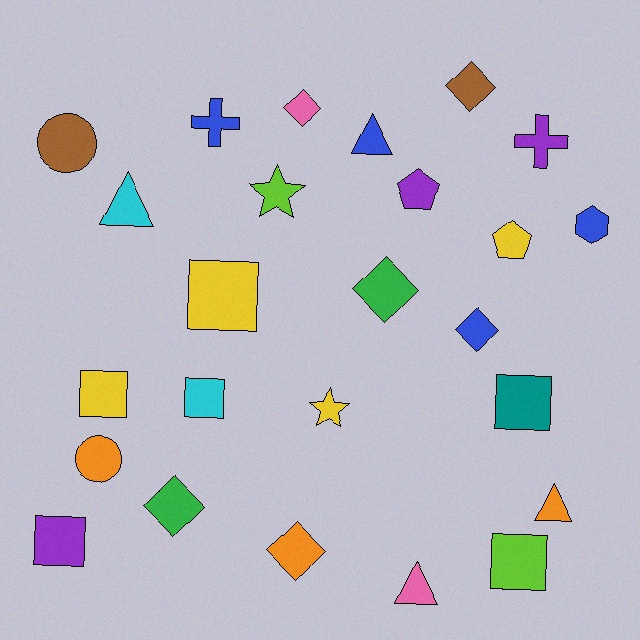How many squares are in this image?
There are 6 squares.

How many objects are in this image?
There are 25 objects.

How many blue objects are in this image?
There are 4 blue objects.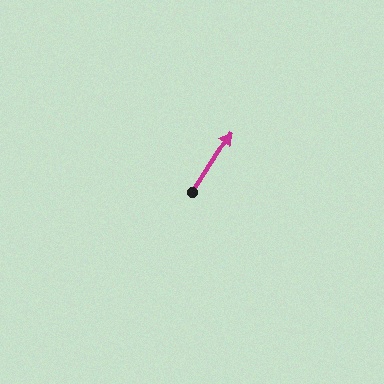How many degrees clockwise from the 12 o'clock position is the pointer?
Approximately 33 degrees.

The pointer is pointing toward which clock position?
Roughly 1 o'clock.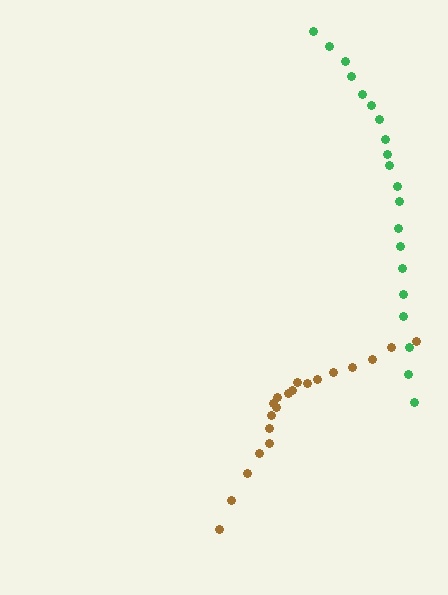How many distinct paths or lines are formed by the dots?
There are 2 distinct paths.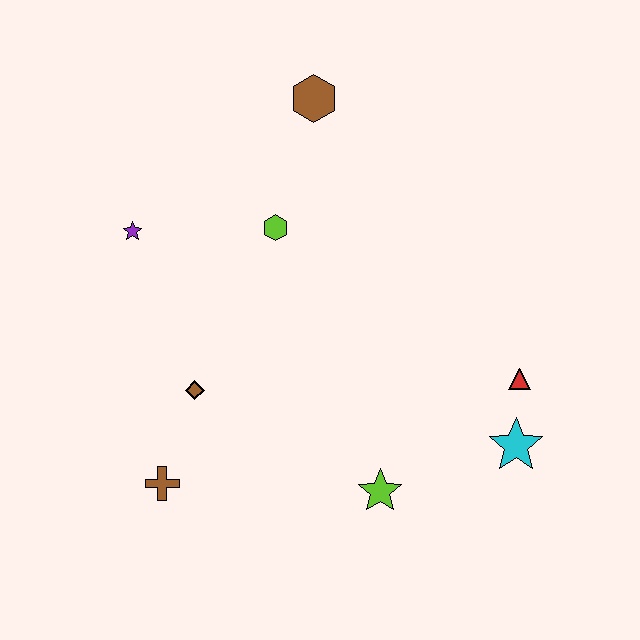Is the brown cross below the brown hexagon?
Yes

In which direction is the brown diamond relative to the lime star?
The brown diamond is to the left of the lime star.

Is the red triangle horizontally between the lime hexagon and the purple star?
No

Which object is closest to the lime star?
The cyan star is closest to the lime star.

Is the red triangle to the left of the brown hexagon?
No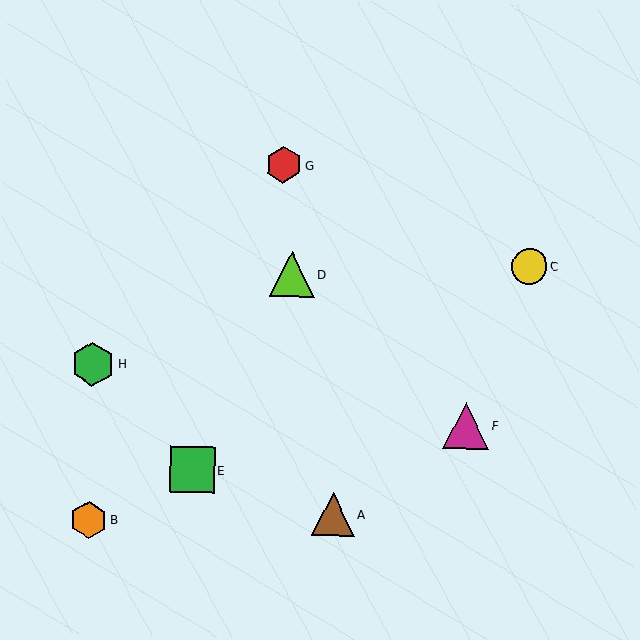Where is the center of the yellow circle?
The center of the yellow circle is at (529, 266).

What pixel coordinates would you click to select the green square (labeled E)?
Click at (192, 470) to select the green square E.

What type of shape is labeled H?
Shape H is a green hexagon.